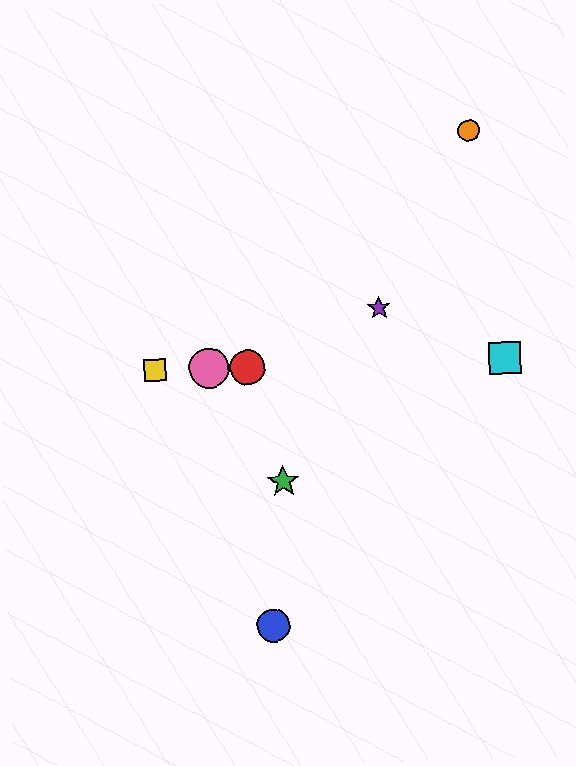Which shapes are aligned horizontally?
The red circle, the yellow square, the cyan square, the pink circle are aligned horizontally.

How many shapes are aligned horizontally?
4 shapes (the red circle, the yellow square, the cyan square, the pink circle) are aligned horizontally.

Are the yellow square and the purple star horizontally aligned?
No, the yellow square is at y≈370 and the purple star is at y≈308.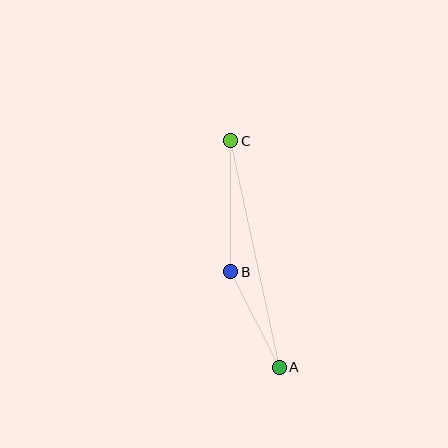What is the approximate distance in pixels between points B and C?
The distance between B and C is approximately 131 pixels.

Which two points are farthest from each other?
Points A and C are farthest from each other.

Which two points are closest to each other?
Points A and B are closest to each other.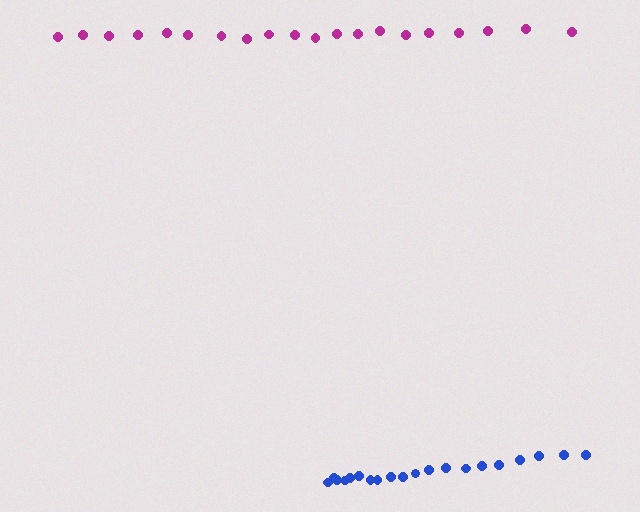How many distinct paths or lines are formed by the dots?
There are 2 distinct paths.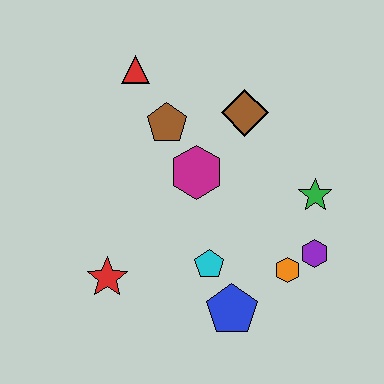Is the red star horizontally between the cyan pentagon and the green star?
No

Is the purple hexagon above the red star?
Yes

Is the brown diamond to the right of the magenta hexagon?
Yes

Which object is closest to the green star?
The purple hexagon is closest to the green star.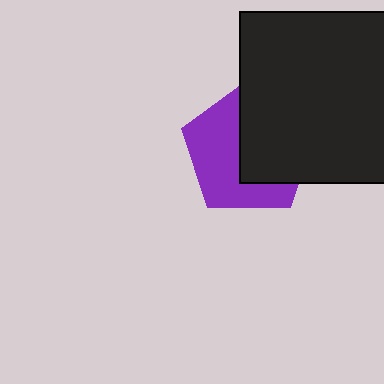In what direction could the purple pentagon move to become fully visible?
The purple pentagon could move left. That would shift it out from behind the black square entirely.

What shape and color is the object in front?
The object in front is a black square.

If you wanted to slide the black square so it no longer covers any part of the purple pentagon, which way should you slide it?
Slide it right — that is the most direct way to separate the two shapes.